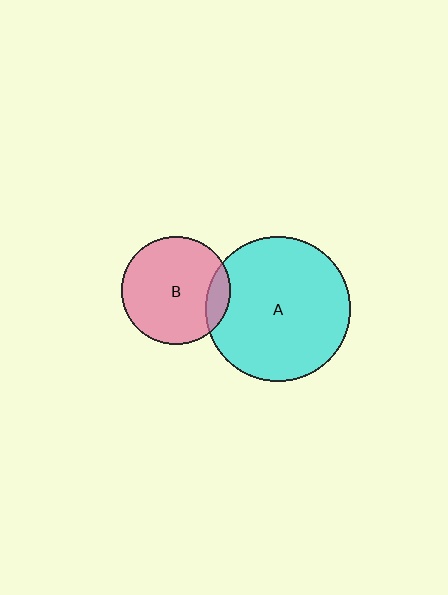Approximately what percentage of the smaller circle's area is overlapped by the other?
Approximately 10%.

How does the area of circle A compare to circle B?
Approximately 1.8 times.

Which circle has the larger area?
Circle A (cyan).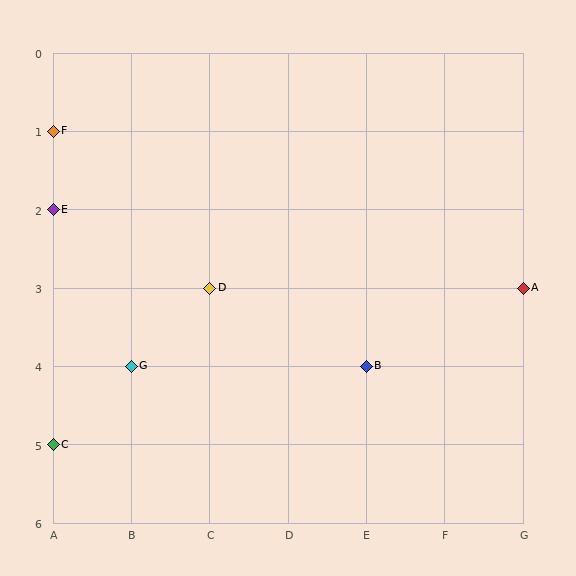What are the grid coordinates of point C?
Point C is at grid coordinates (A, 5).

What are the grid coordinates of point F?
Point F is at grid coordinates (A, 1).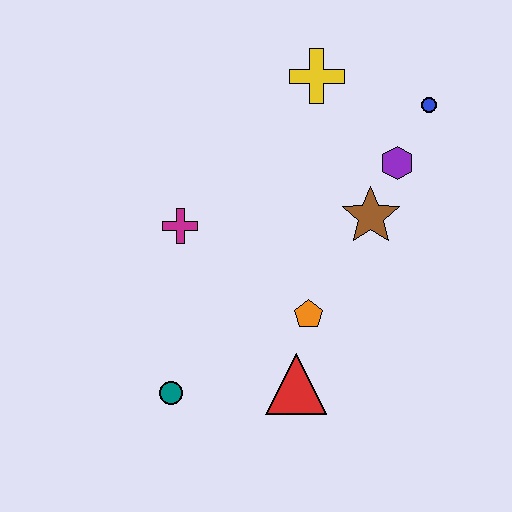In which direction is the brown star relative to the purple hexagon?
The brown star is below the purple hexagon.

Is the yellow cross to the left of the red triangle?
No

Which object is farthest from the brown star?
The teal circle is farthest from the brown star.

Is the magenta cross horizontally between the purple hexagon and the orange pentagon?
No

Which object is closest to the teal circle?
The red triangle is closest to the teal circle.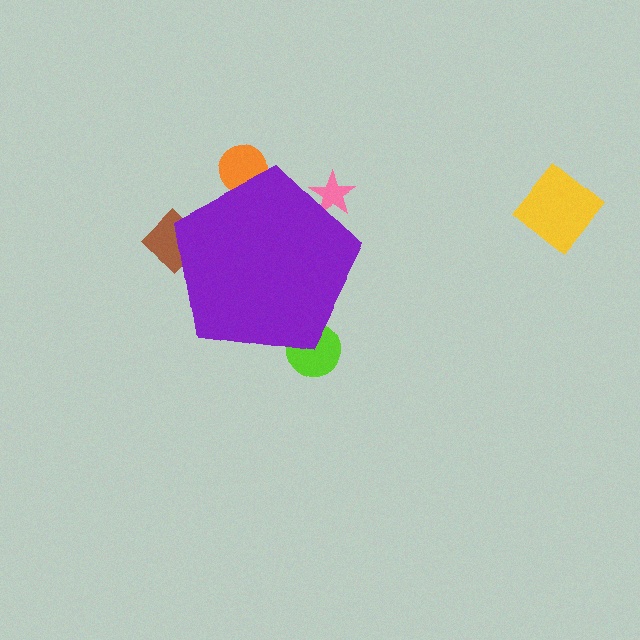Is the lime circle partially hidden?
Yes, the lime circle is partially hidden behind the purple pentagon.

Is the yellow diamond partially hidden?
No, the yellow diamond is fully visible.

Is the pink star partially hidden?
Yes, the pink star is partially hidden behind the purple pentagon.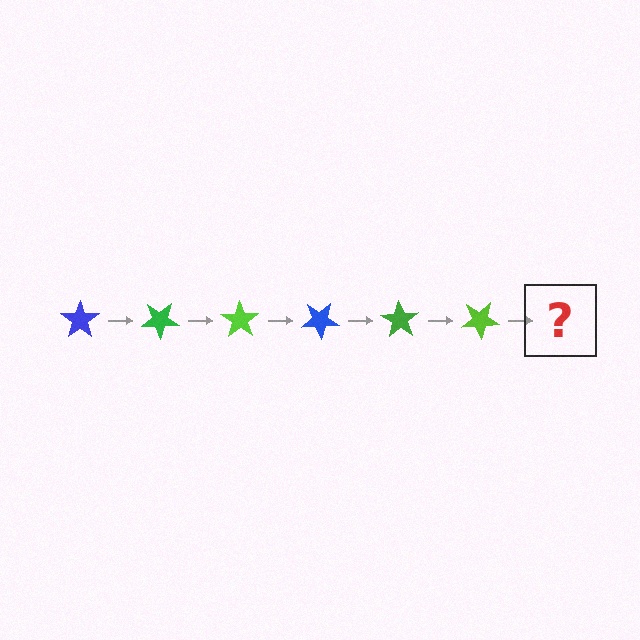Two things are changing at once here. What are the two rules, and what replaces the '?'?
The two rules are that it rotates 35 degrees each step and the color cycles through blue, green, and lime. The '?' should be a blue star, rotated 210 degrees from the start.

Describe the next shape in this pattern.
It should be a blue star, rotated 210 degrees from the start.